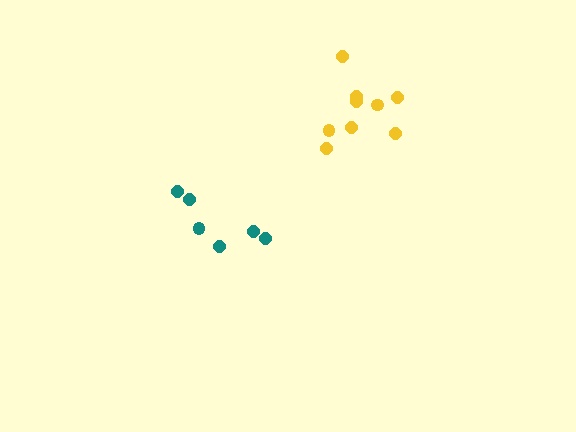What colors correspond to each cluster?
The clusters are colored: yellow, teal.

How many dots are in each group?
Group 1: 9 dots, Group 2: 6 dots (15 total).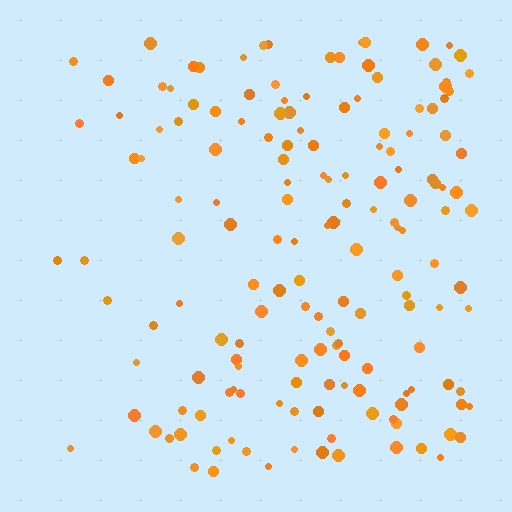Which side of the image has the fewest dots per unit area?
The left.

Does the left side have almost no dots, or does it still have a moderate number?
Still a moderate number, just noticeably fewer than the right.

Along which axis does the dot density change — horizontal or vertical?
Horizontal.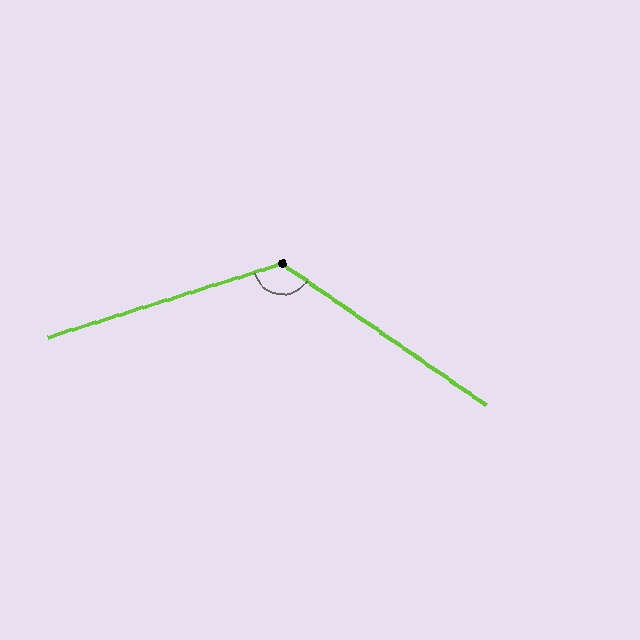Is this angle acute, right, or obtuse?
It is obtuse.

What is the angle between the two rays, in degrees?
Approximately 128 degrees.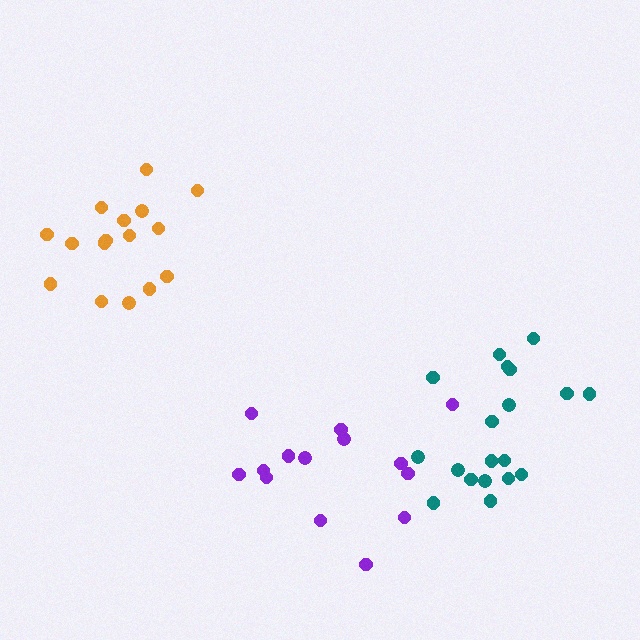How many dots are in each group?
Group 1: 14 dots, Group 2: 16 dots, Group 3: 19 dots (49 total).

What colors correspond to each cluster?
The clusters are colored: purple, orange, teal.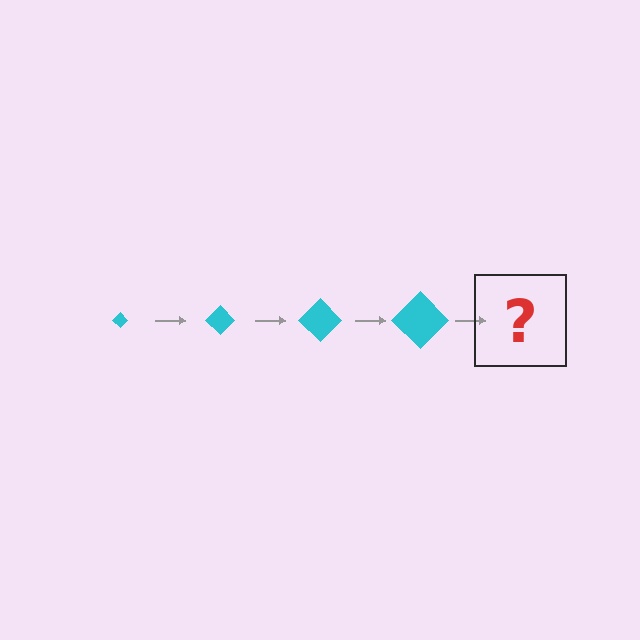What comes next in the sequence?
The next element should be a cyan diamond, larger than the previous one.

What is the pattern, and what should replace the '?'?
The pattern is that the diamond gets progressively larger each step. The '?' should be a cyan diamond, larger than the previous one.